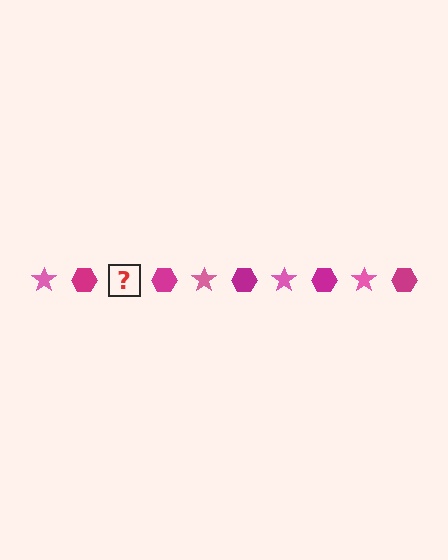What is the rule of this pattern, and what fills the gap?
The rule is that the pattern alternates between pink star and magenta hexagon. The gap should be filled with a pink star.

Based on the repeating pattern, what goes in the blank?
The blank should be a pink star.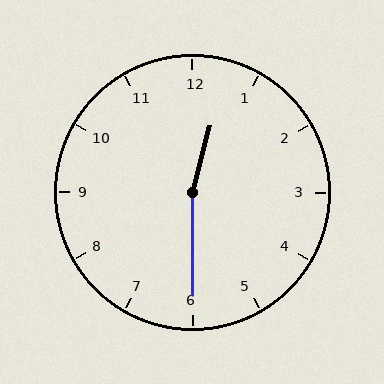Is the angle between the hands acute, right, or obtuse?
It is obtuse.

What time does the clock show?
12:30.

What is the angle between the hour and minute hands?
Approximately 165 degrees.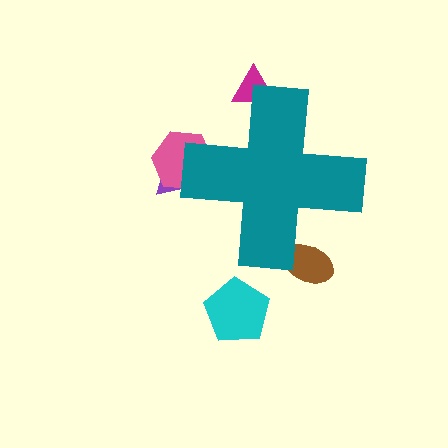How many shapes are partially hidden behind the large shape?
4 shapes are partially hidden.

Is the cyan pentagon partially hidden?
No, the cyan pentagon is fully visible.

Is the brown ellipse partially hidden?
Yes, the brown ellipse is partially hidden behind the teal cross.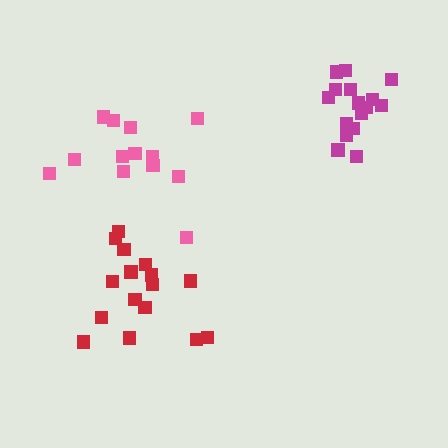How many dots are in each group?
Group 1: 16 dots, Group 2: 13 dots, Group 3: 16 dots (45 total).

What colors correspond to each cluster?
The clusters are colored: magenta, pink, red.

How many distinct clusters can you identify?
There are 3 distinct clusters.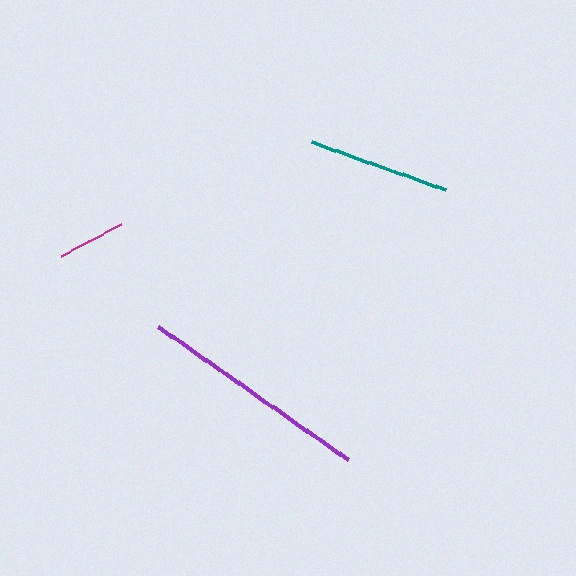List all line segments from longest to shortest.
From longest to shortest: purple, teal, magenta.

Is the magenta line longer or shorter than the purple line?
The purple line is longer than the magenta line.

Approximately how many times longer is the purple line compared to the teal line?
The purple line is approximately 1.6 times the length of the teal line.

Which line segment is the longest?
The purple line is the longest at approximately 232 pixels.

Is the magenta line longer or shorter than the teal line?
The teal line is longer than the magenta line.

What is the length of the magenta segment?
The magenta segment is approximately 68 pixels long.